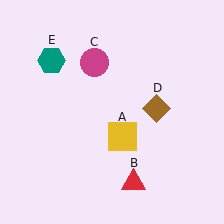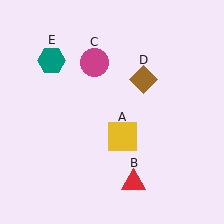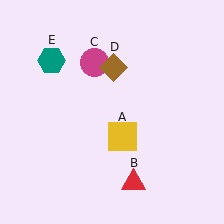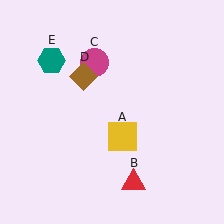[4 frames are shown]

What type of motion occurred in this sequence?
The brown diamond (object D) rotated counterclockwise around the center of the scene.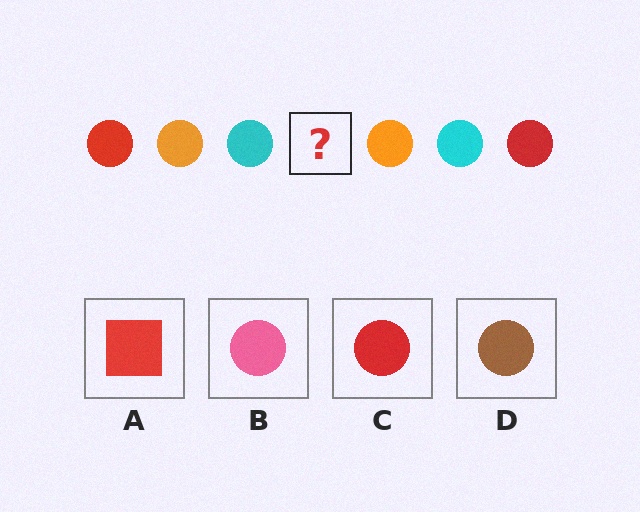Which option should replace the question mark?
Option C.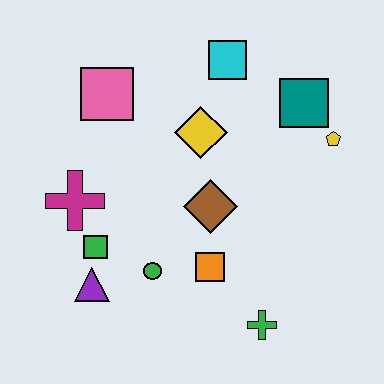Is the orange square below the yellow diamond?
Yes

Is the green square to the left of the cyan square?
Yes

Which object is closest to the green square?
The purple triangle is closest to the green square.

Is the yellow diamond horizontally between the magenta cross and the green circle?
No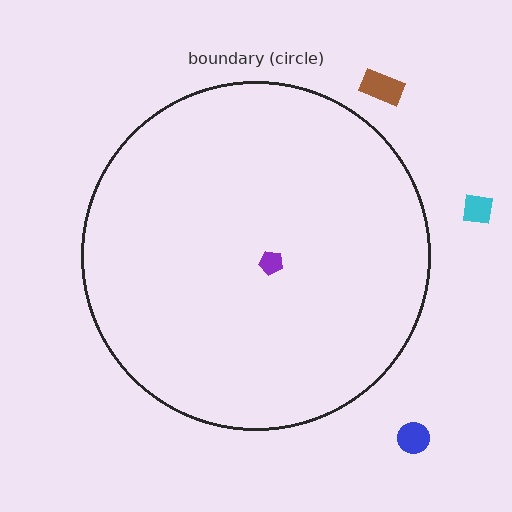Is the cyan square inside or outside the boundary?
Outside.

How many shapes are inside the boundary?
1 inside, 3 outside.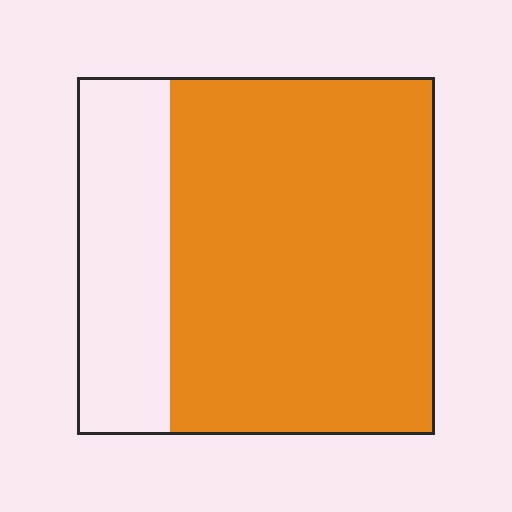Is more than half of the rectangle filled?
Yes.